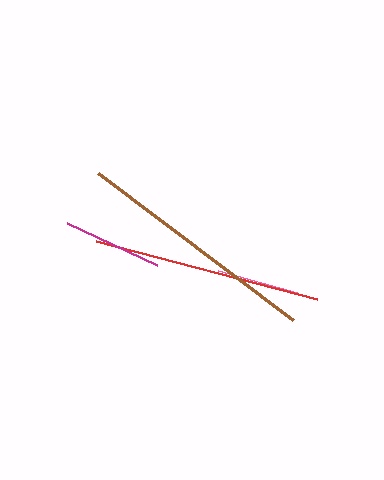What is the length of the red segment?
The red segment is approximately 229 pixels long.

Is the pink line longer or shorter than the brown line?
The brown line is longer than the pink line.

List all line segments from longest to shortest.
From longest to shortest: brown, red, magenta, pink.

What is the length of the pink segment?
The pink segment is approximately 82 pixels long.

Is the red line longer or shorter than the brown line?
The brown line is longer than the red line.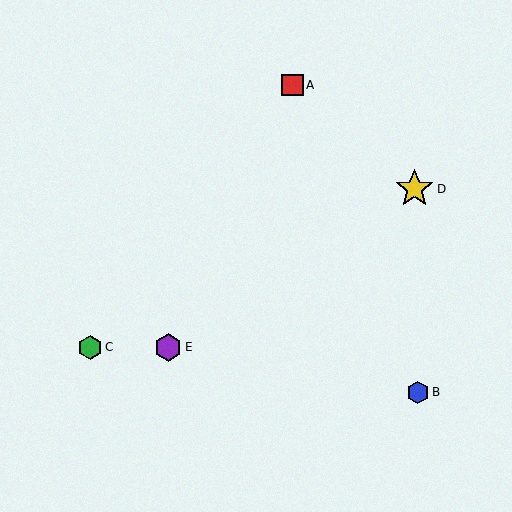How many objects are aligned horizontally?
2 objects (C, E) are aligned horizontally.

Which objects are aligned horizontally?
Objects C, E are aligned horizontally.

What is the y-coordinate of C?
Object C is at y≈348.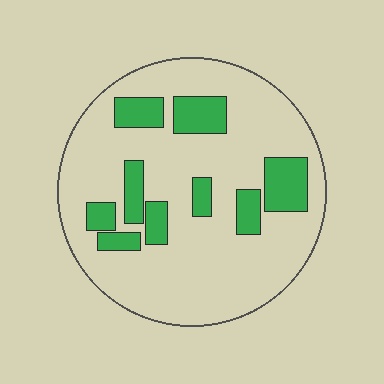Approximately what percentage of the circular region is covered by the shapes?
Approximately 20%.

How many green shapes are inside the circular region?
9.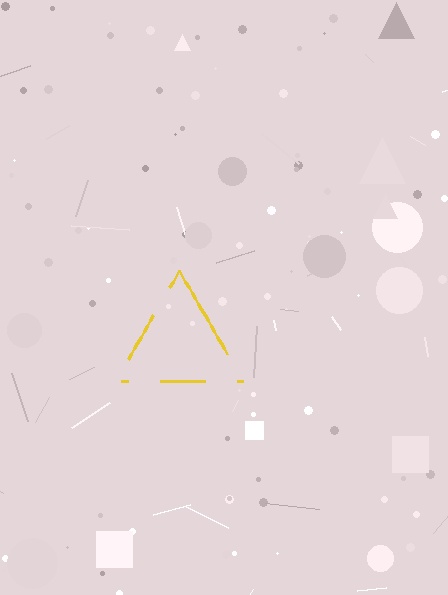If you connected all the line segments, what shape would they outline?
They would outline a triangle.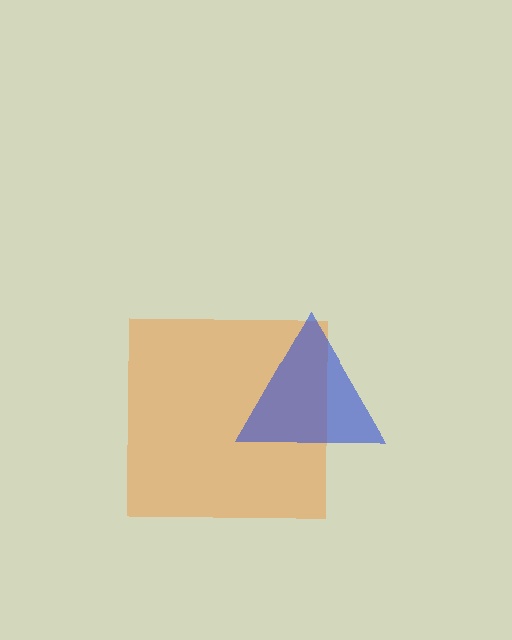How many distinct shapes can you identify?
There are 2 distinct shapes: an orange square, a blue triangle.